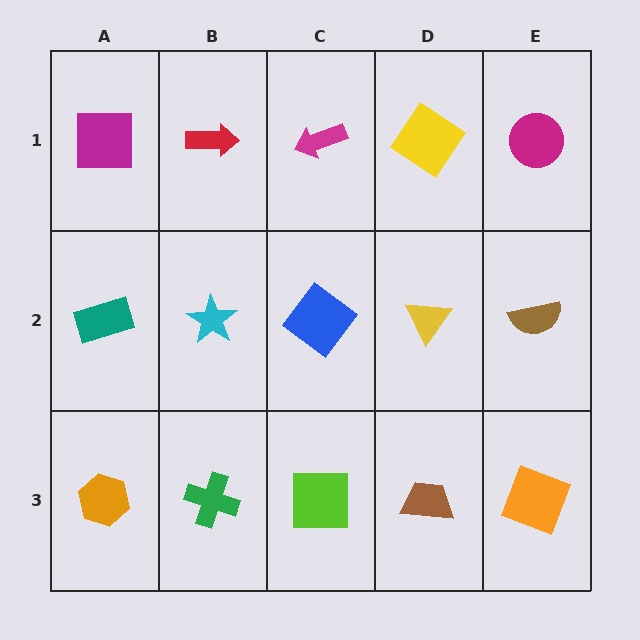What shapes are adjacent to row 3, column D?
A yellow triangle (row 2, column D), a lime square (row 3, column C), an orange square (row 3, column E).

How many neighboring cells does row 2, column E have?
3.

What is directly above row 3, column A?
A teal rectangle.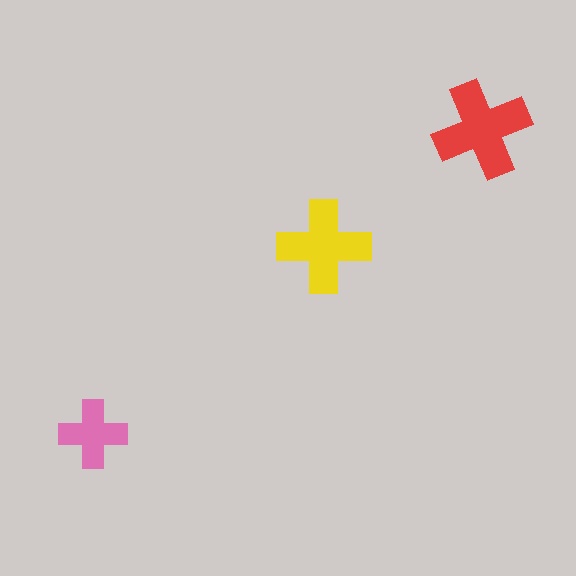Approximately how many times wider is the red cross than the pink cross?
About 1.5 times wider.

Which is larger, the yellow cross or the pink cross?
The yellow one.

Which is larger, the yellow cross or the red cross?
The red one.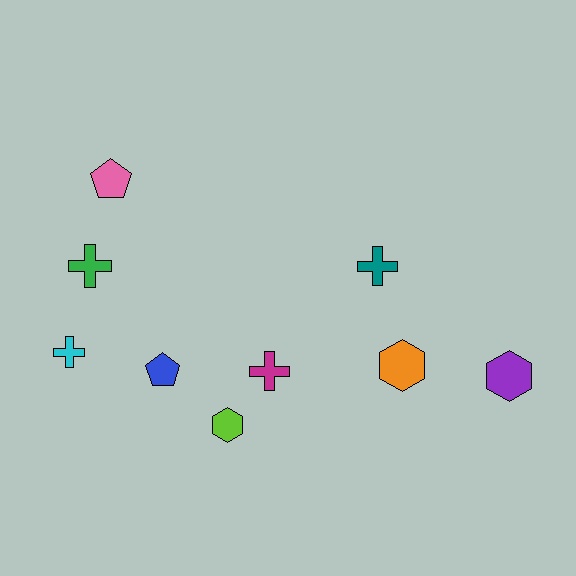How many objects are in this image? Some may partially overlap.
There are 9 objects.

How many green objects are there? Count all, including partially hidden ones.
There is 1 green object.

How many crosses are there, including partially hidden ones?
There are 4 crosses.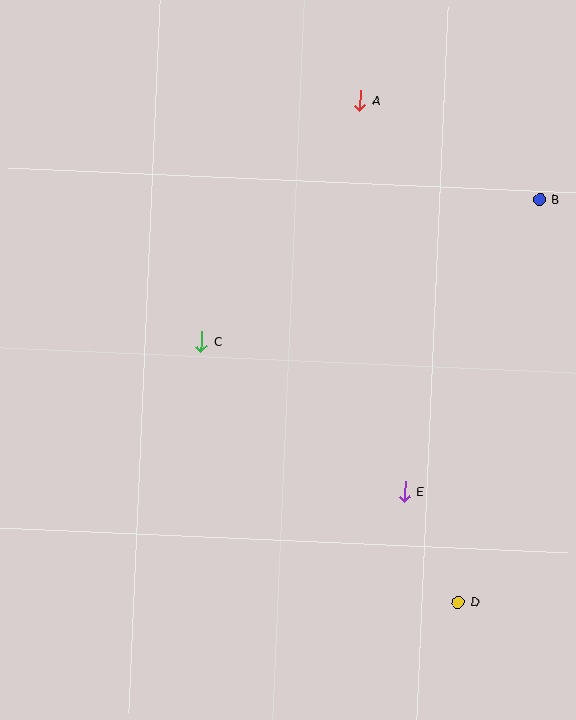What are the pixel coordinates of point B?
Point B is at (540, 199).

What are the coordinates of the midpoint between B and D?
The midpoint between B and D is at (499, 401).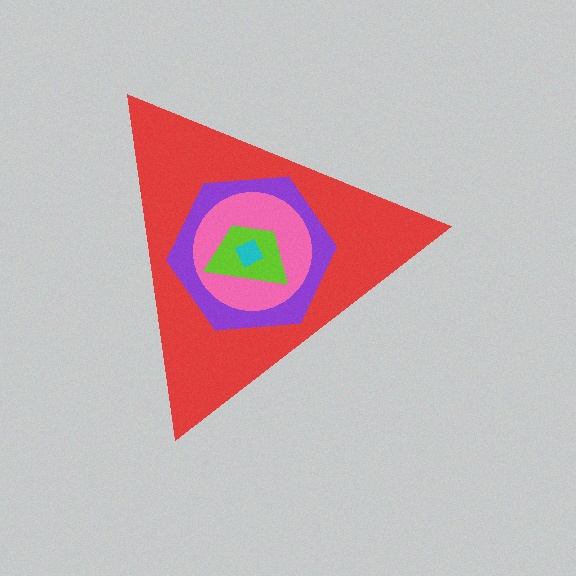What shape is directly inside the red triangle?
The purple hexagon.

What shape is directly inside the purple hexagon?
The pink circle.